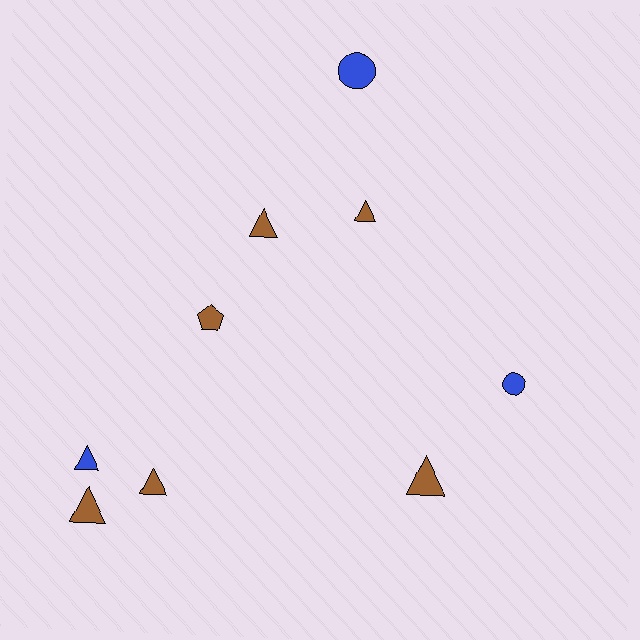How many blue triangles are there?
There is 1 blue triangle.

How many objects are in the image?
There are 9 objects.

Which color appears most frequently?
Brown, with 6 objects.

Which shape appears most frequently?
Triangle, with 6 objects.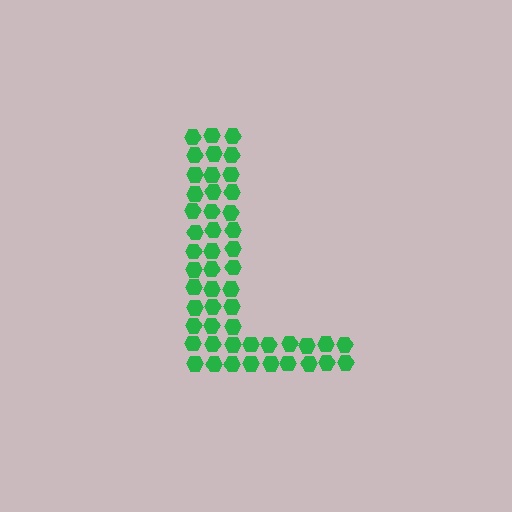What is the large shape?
The large shape is the letter L.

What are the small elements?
The small elements are hexagons.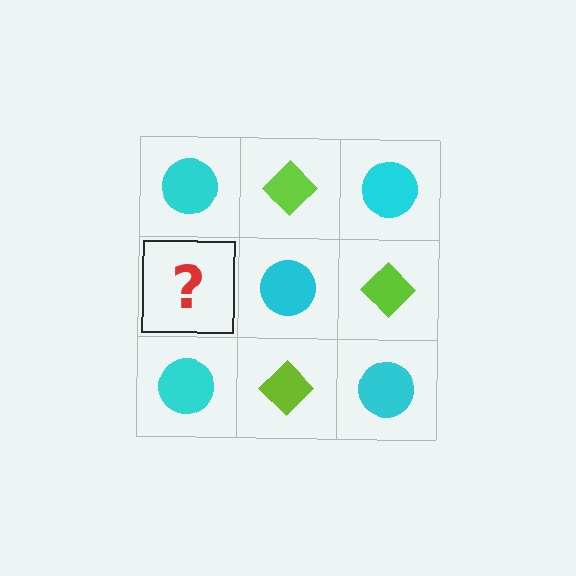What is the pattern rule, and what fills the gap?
The rule is that it alternates cyan circle and lime diamond in a checkerboard pattern. The gap should be filled with a lime diamond.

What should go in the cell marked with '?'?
The missing cell should contain a lime diamond.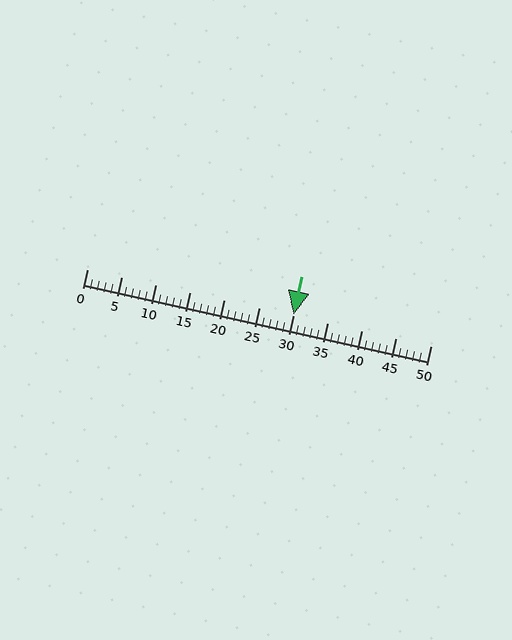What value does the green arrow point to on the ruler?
The green arrow points to approximately 30.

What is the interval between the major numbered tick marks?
The major tick marks are spaced 5 units apart.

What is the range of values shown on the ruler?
The ruler shows values from 0 to 50.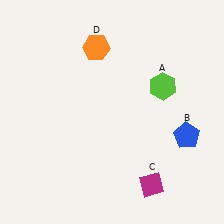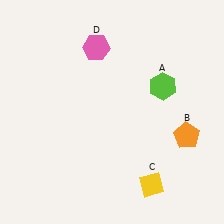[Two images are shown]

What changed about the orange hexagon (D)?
In Image 1, D is orange. In Image 2, it changed to pink.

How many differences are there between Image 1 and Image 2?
There are 3 differences between the two images.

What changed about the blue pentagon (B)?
In Image 1, B is blue. In Image 2, it changed to orange.